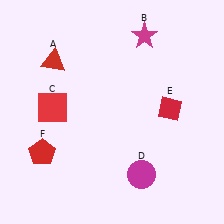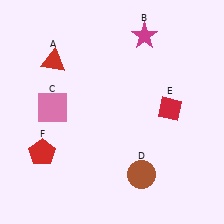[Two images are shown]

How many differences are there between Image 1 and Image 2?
There are 2 differences between the two images.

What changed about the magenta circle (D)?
In Image 1, D is magenta. In Image 2, it changed to brown.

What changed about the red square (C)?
In Image 1, C is red. In Image 2, it changed to pink.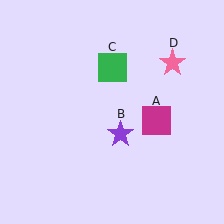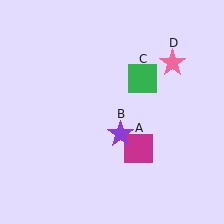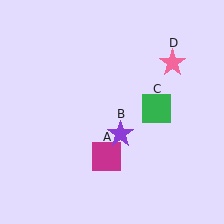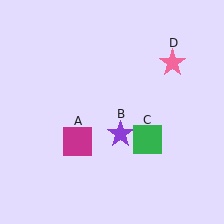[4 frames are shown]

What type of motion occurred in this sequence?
The magenta square (object A), green square (object C) rotated clockwise around the center of the scene.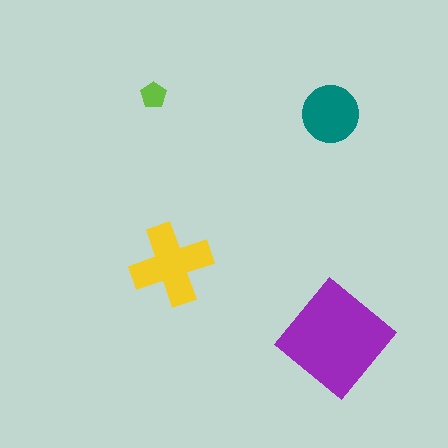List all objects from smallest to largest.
The lime pentagon, the teal circle, the yellow cross, the purple diamond.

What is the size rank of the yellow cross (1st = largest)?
2nd.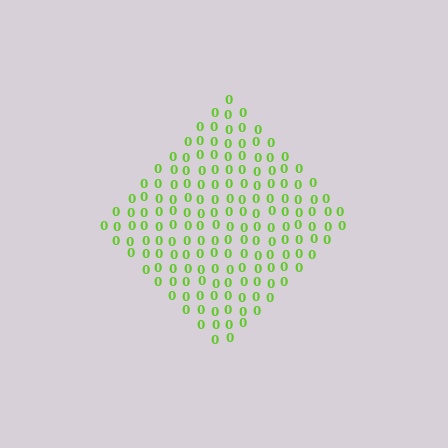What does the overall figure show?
The overall figure shows a diamond.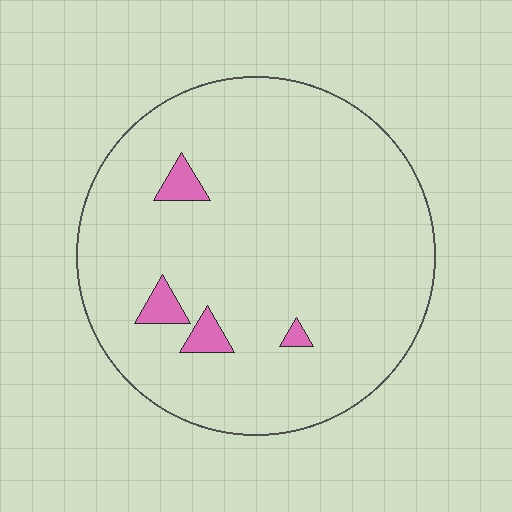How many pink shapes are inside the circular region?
4.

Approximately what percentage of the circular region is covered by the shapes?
Approximately 5%.